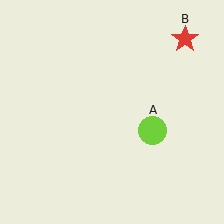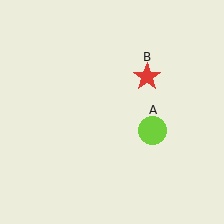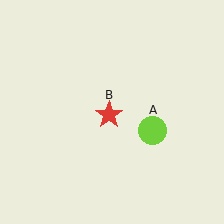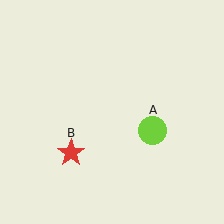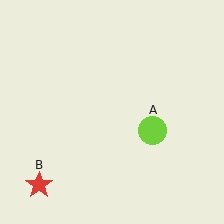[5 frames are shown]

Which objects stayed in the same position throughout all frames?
Lime circle (object A) remained stationary.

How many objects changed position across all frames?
1 object changed position: red star (object B).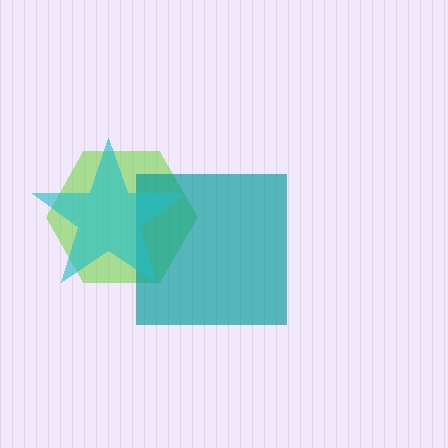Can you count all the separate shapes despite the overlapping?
Yes, there are 3 separate shapes.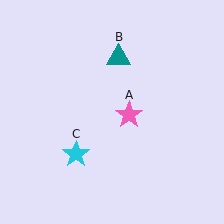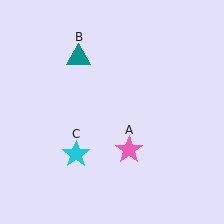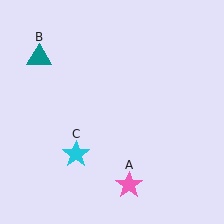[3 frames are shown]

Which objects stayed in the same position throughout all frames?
Cyan star (object C) remained stationary.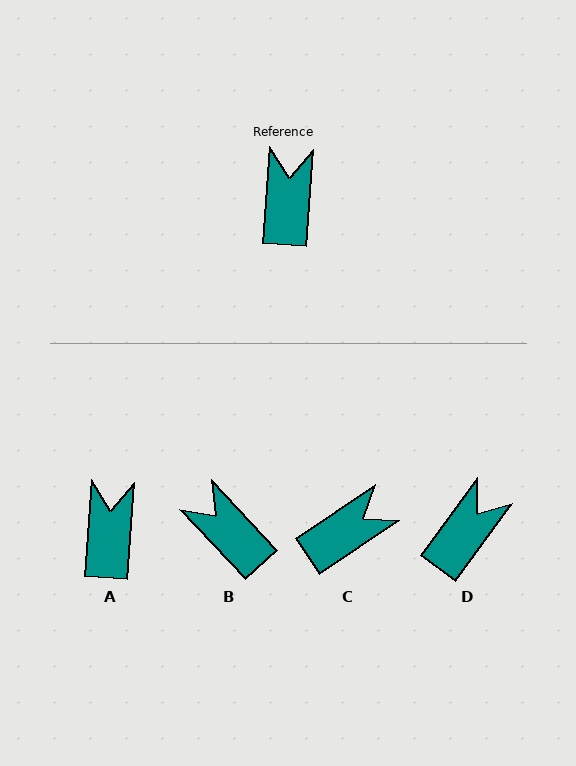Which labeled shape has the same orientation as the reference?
A.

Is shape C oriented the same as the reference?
No, it is off by about 52 degrees.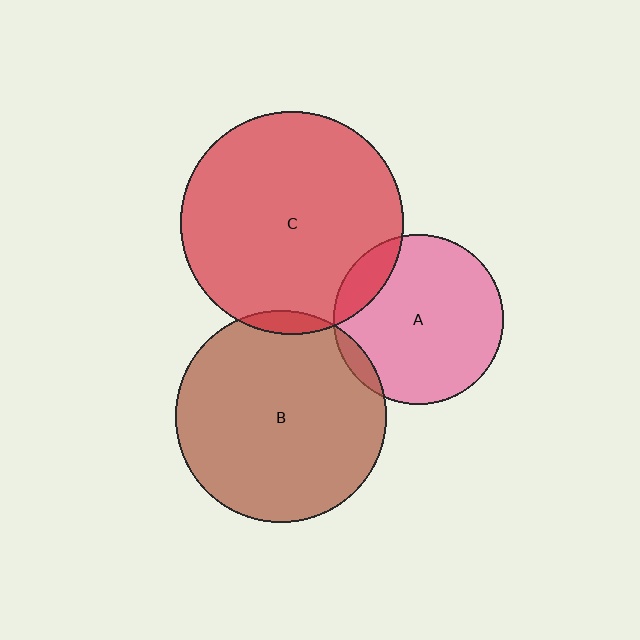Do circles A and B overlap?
Yes.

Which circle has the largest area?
Circle C (red).